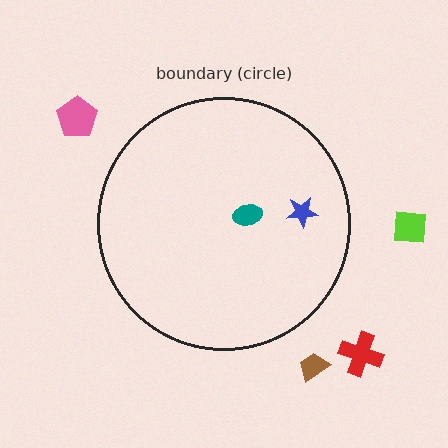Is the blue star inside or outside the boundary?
Inside.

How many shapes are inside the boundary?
2 inside, 4 outside.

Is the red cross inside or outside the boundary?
Outside.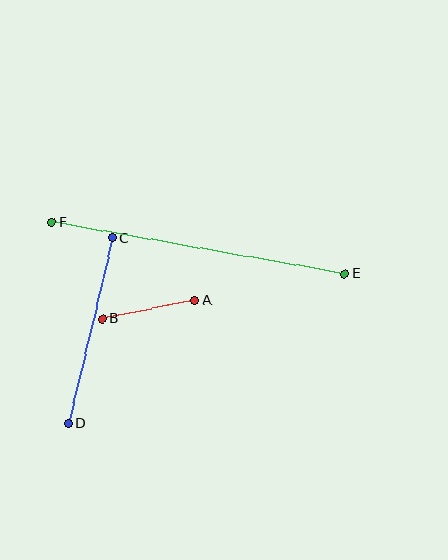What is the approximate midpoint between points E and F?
The midpoint is at approximately (198, 248) pixels.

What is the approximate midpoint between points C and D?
The midpoint is at approximately (90, 331) pixels.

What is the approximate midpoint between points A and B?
The midpoint is at approximately (149, 310) pixels.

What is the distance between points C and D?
The distance is approximately 191 pixels.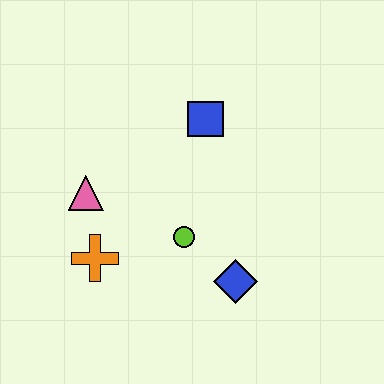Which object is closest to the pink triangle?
The orange cross is closest to the pink triangle.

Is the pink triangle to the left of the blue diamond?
Yes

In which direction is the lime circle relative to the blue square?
The lime circle is below the blue square.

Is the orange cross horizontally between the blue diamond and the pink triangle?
Yes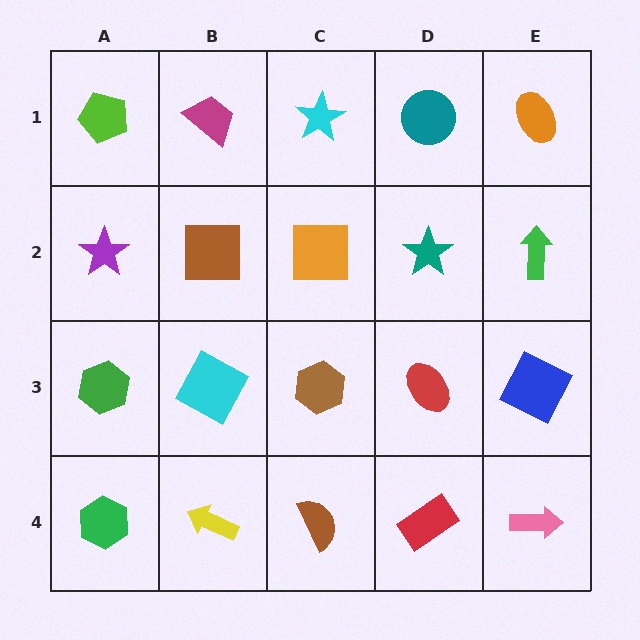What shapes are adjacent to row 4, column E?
A blue square (row 3, column E), a red rectangle (row 4, column D).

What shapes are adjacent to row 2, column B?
A magenta trapezoid (row 1, column B), a cyan square (row 3, column B), a purple star (row 2, column A), an orange square (row 2, column C).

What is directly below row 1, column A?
A purple star.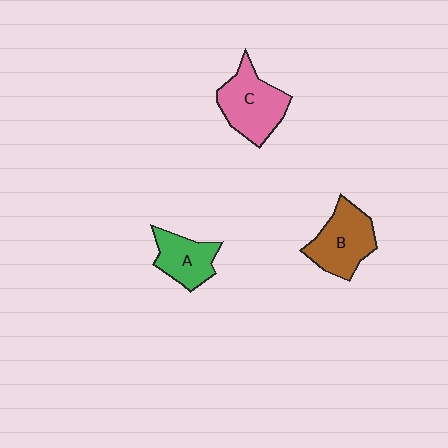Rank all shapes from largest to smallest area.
From largest to smallest: C (pink), B (brown), A (green).